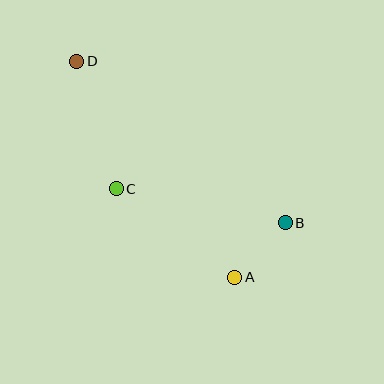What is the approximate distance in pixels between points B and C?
The distance between B and C is approximately 172 pixels.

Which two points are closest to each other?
Points A and B are closest to each other.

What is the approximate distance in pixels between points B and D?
The distance between B and D is approximately 264 pixels.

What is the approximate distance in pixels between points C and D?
The distance between C and D is approximately 133 pixels.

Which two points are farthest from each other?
Points A and D are farthest from each other.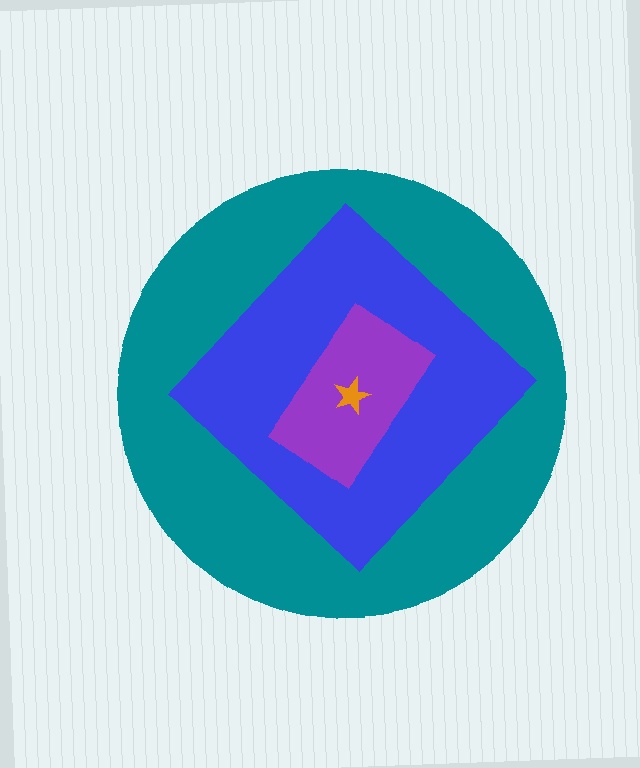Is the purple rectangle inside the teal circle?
Yes.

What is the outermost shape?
The teal circle.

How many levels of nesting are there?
4.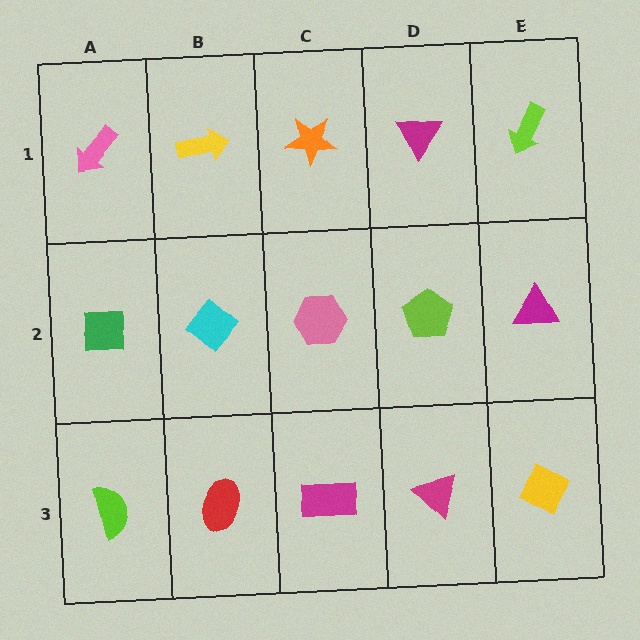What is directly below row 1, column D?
A lime pentagon.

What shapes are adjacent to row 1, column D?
A lime pentagon (row 2, column D), an orange star (row 1, column C), a lime arrow (row 1, column E).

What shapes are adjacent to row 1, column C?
A pink hexagon (row 2, column C), a yellow arrow (row 1, column B), a magenta triangle (row 1, column D).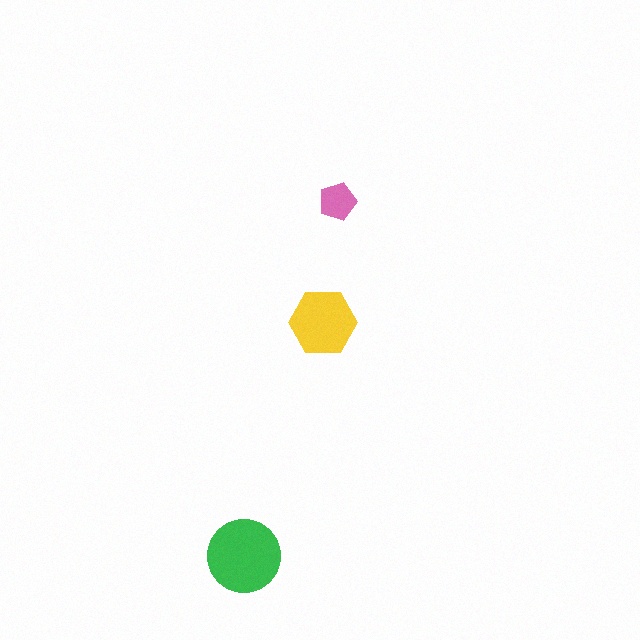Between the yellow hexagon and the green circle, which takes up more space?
The green circle.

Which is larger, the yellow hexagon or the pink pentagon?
The yellow hexagon.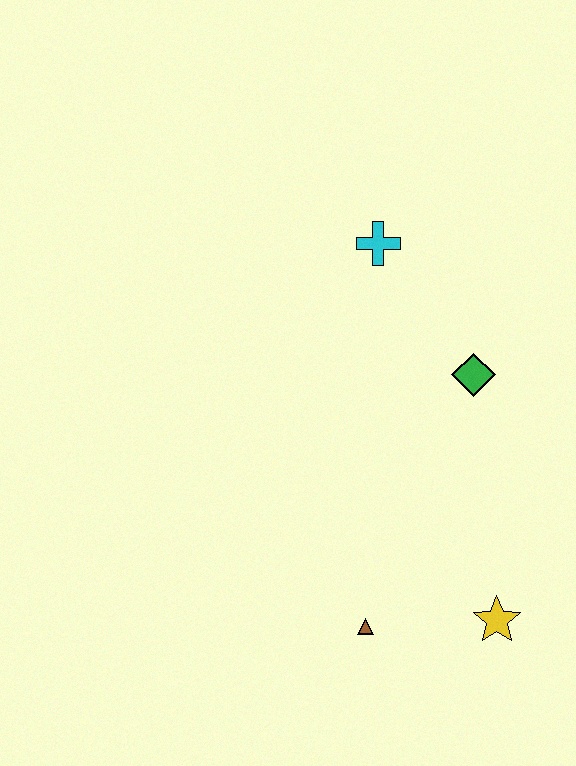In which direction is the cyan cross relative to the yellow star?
The cyan cross is above the yellow star.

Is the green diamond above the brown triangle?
Yes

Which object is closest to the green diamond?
The cyan cross is closest to the green diamond.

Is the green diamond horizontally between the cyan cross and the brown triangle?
No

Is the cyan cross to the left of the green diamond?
Yes